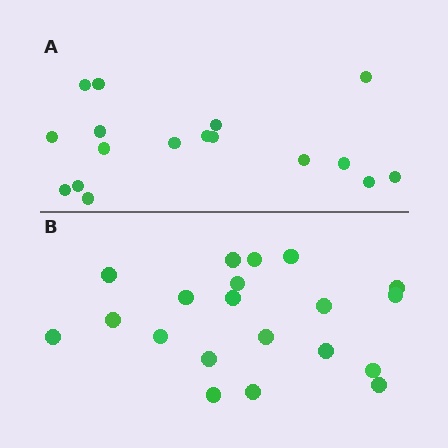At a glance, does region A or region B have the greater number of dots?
Region B (the bottom region) has more dots.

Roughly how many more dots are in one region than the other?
Region B has just a few more — roughly 2 or 3 more dots than region A.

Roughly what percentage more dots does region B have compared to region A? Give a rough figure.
About 20% more.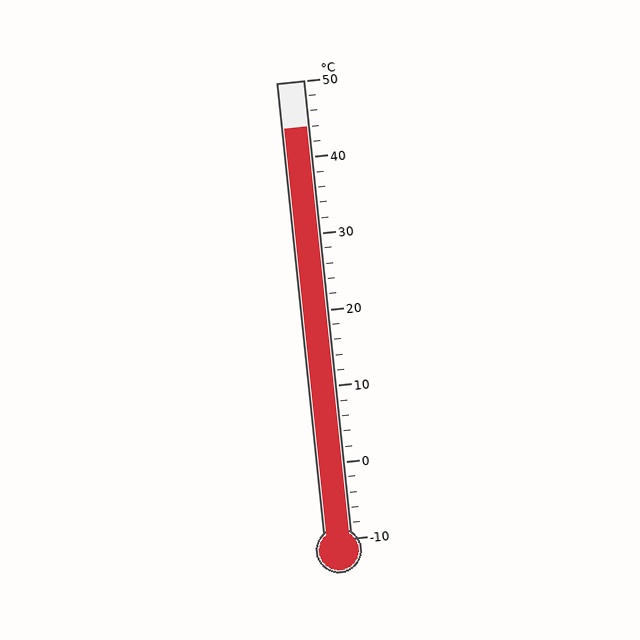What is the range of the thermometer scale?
The thermometer scale ranges from -10°C to 50°C.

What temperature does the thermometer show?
The thermometer shows approximately 44°C.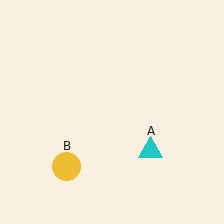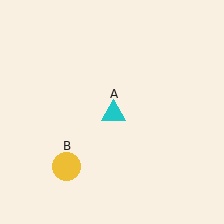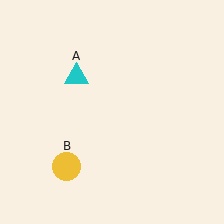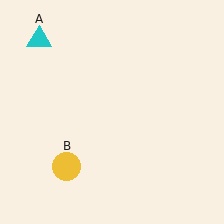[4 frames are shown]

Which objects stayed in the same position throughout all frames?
Yellow circle (object B) remained stationary.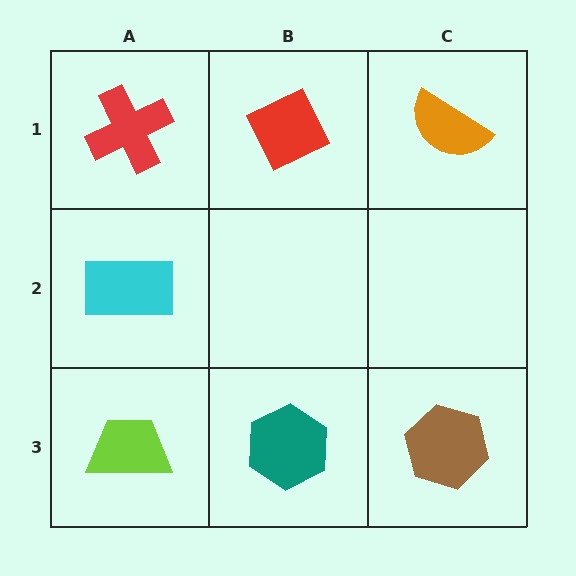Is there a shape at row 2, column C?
No, that cell is empty.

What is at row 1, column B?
A red diamond.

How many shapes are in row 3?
3 shapes.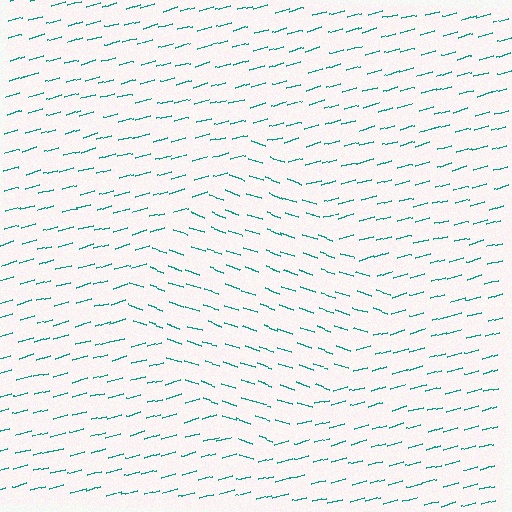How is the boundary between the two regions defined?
The boundary is defined purely by a change in line orientation (approximately 34 degrees difference). All lines are the same color and thickness.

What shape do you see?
I see a diamond.